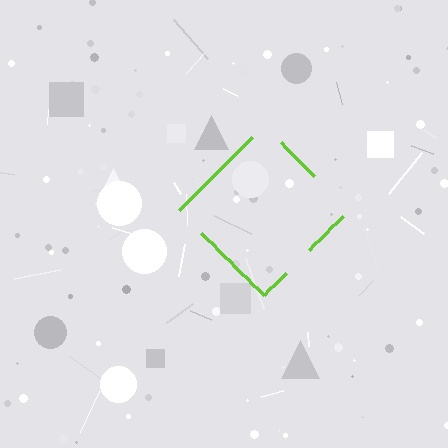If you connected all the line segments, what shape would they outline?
They would outline a diamond.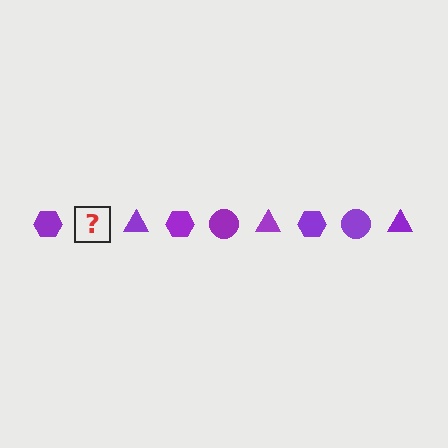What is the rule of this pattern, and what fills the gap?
The rule is that the pattern cycles through hexagon, circle, triangle shapes in purple. The gap should be filled with a purple circle.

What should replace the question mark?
The question mark should be replaced with a purple circle.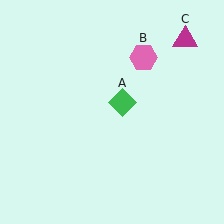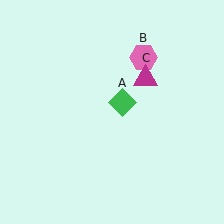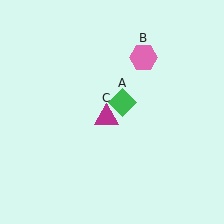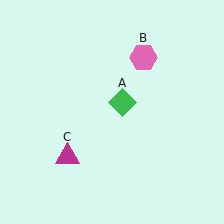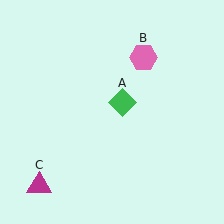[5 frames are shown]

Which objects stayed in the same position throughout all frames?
Green diamond (object A) and pink hexagon (object B) remained stationary.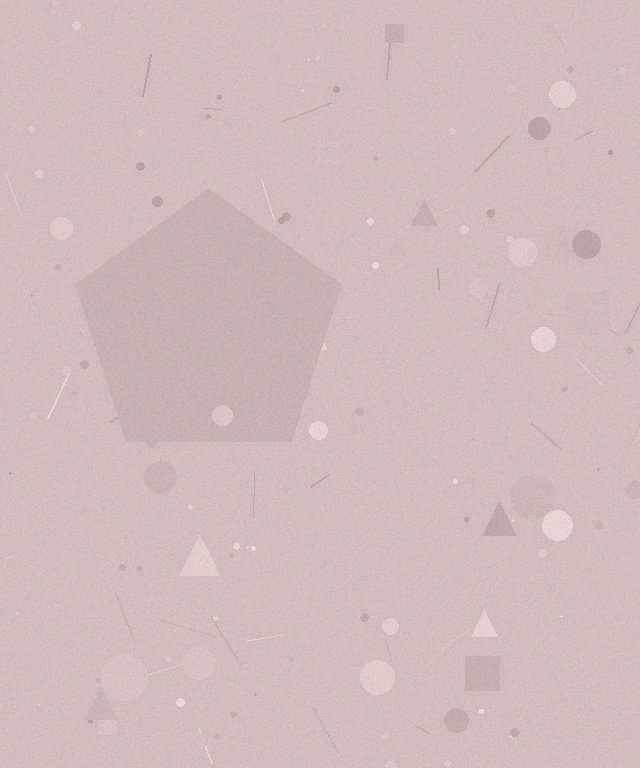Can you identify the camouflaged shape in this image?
The camouflaged shape is a pentagon.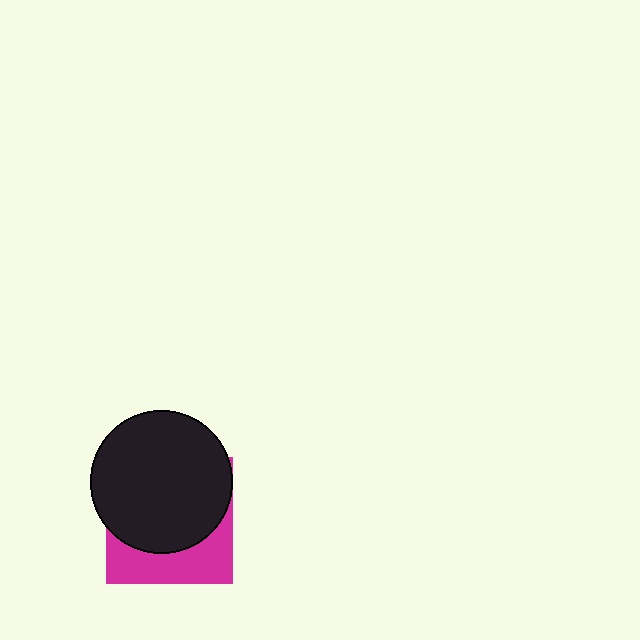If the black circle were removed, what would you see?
You would see the complete magenta square.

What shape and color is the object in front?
The object in front is a black circle.